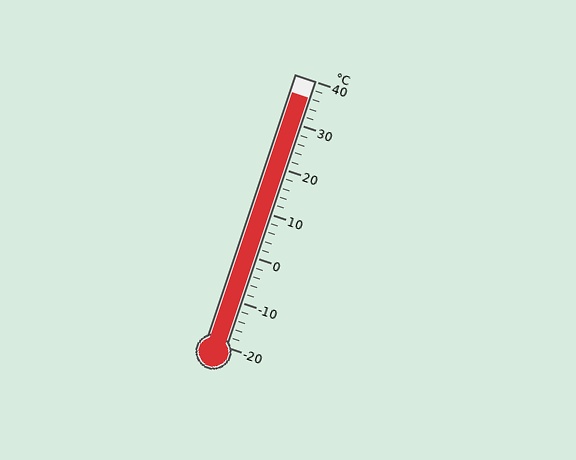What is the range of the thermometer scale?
The thermometer scale ranges from -20°C to 40°C.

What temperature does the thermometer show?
The thermometer shows approximately 36°C.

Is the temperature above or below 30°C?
The temperature is above 30°C.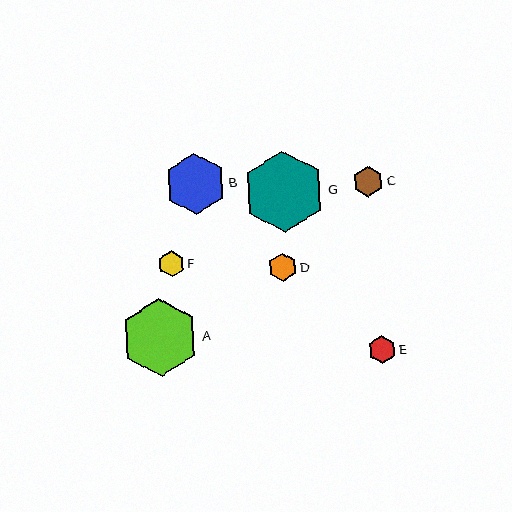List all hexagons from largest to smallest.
From largest to smallest: G, A, B, C, D, E, F.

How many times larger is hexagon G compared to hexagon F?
Hexagon G is approximately 3.1 times the size of hexagon F.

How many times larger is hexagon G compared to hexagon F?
Hexagon G is approximately 3.1 times the size of hexagon F.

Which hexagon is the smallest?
Hexagon F is the smallest with a size of approximately 26 pixels.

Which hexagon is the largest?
Hexagon G is the largest with a size of approximately 81 pixels.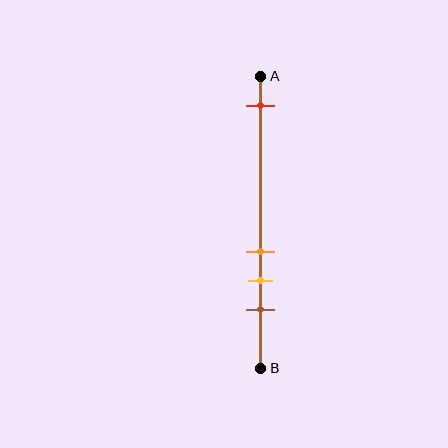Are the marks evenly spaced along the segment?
No, the marks are not evenly spaced.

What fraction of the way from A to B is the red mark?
The red mark is approximately 10% (0.1) of the way from A to B.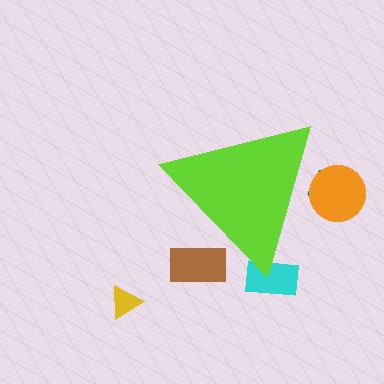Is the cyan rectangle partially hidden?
Yes, the cyan rectangle is partially hidden behind the lime triangle.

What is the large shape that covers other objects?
A lime triangle.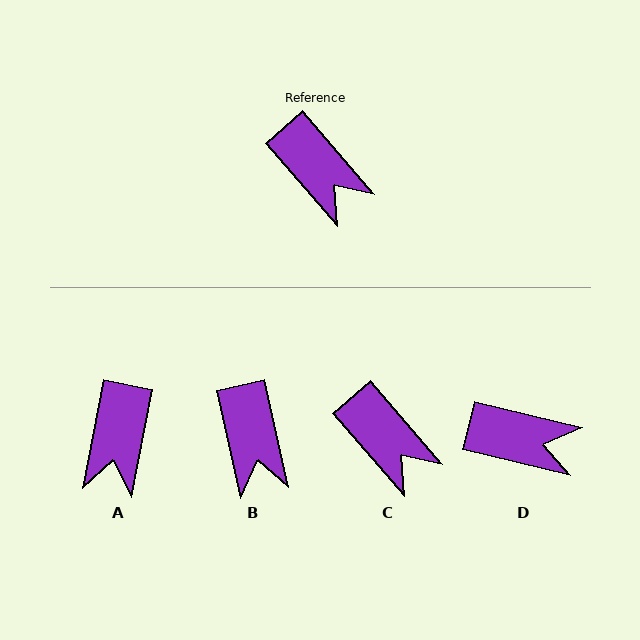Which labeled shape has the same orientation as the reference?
C.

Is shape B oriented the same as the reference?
No, it is off by about 28 degrees.